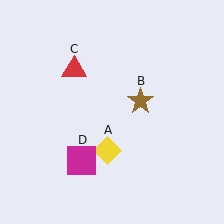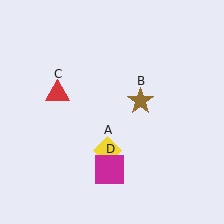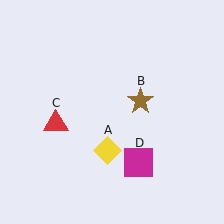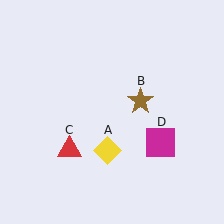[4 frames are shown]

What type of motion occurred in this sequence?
The red triangle (object C), magenta square (object D) rotated counterclockwise around the center of the scene.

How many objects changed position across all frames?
2 objects changed position: red triangle (object C), magenta square (object D).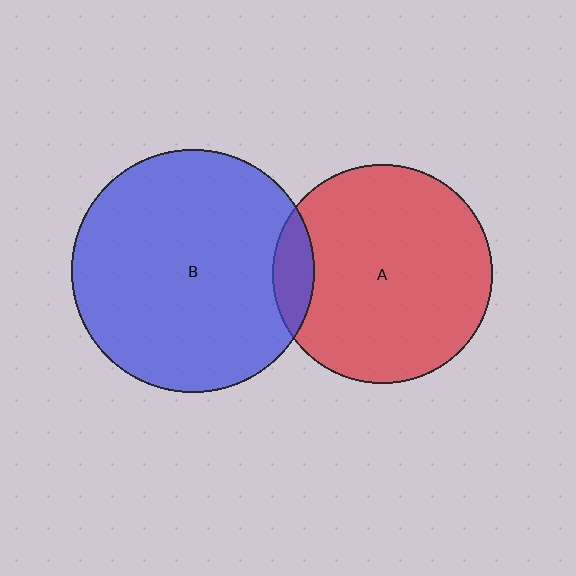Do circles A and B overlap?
Yes.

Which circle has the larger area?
Circle B (blue).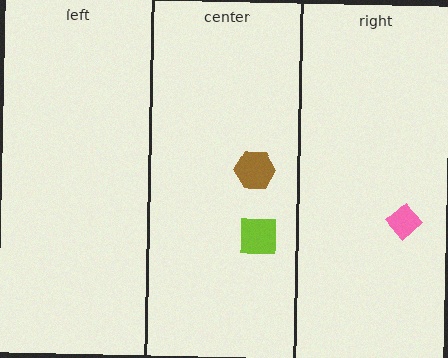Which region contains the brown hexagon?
The center region.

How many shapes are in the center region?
2.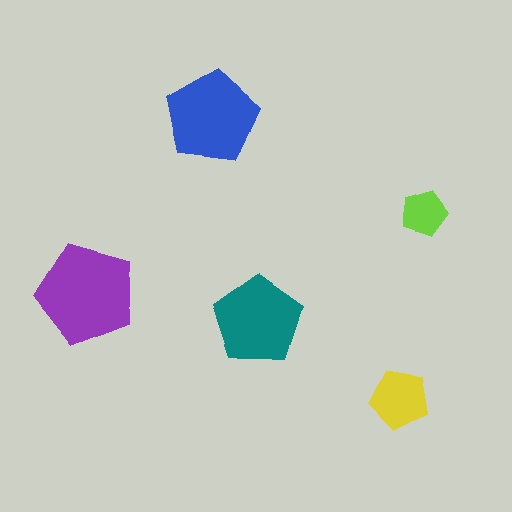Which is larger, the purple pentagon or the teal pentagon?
The purple one.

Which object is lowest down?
The yellow pentagon is bottommost.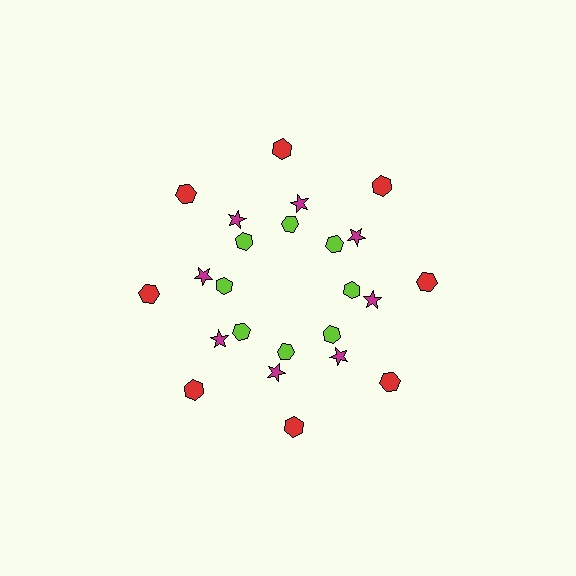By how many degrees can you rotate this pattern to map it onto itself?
The pattern maps onto itself every 45 degrees of rotation.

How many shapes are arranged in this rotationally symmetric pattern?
There are 24 shapes, arranged in 8 groups of 3.